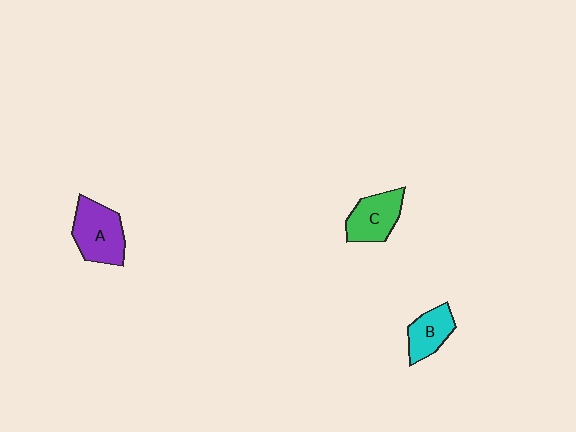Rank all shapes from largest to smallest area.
From largest to smallest: A (purple), C (green), B (cyan).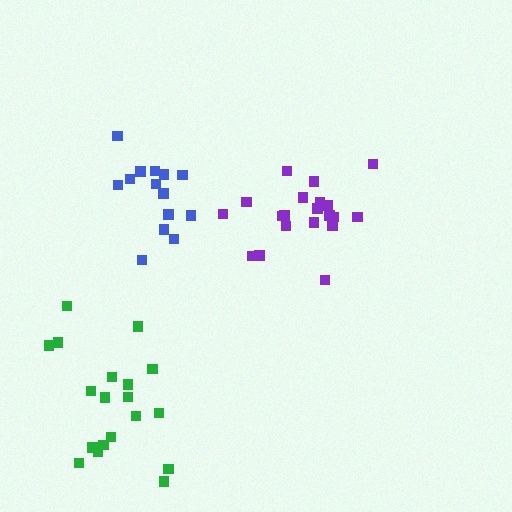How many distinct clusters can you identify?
There are 3 distinct clusters.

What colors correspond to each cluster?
The clusters are colored: purple, blue, green.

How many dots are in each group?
Group 1: 20 dots, Group 2: 14 dots, Group 3: 19 dots (53 total).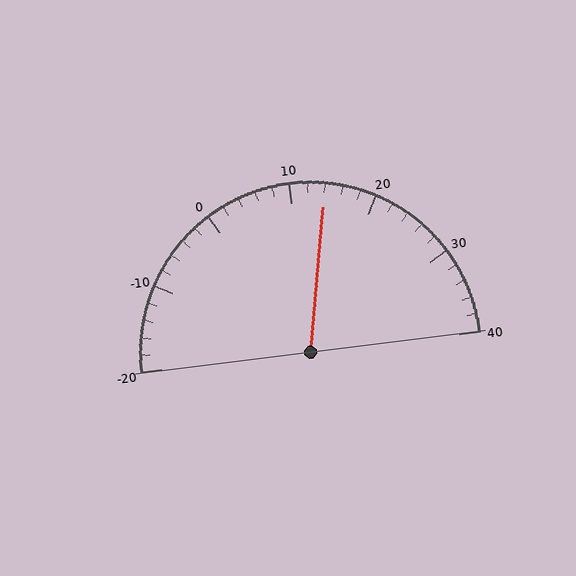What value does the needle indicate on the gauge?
The needle indicates approximately 14.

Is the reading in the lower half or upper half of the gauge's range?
The reading is in the upper half of the range (-20 to 40).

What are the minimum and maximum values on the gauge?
The gauge ranges from -20 to 40.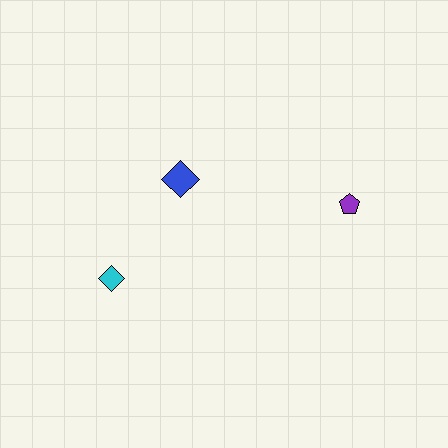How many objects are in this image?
There are 3 objects.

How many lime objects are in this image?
There are no lime objects.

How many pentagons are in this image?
There is 1 pentagon.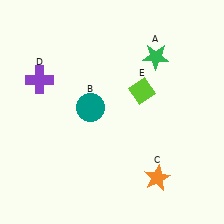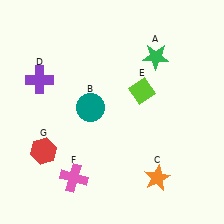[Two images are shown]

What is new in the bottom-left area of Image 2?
A pink cross (F) was added in the bottom-left area of Image 2.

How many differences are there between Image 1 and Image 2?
There are 2 differences between the two images.